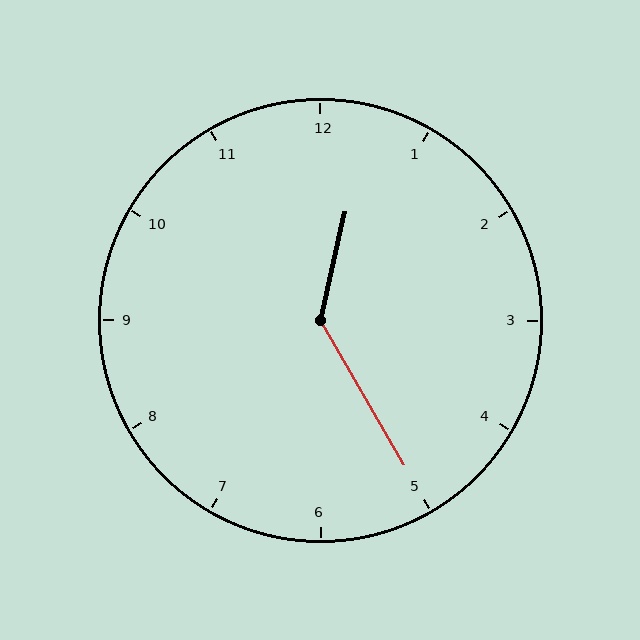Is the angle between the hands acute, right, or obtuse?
It is obtuse.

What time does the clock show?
12:25.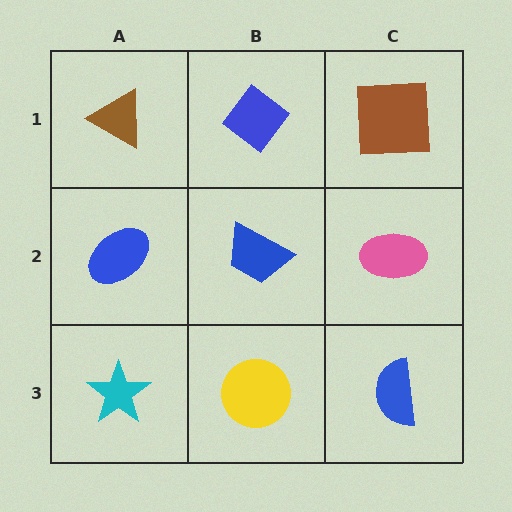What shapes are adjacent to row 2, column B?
A blue diamond (row 1, column B), a yellow circle (row 3, column B), a blue ellipse (row 2, column A), a pink ellipse (row 2, column C).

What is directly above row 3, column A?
A blue ellipse.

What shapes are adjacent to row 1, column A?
A blue ellipse (row 2, column A), a blue diamond (row 1, column B).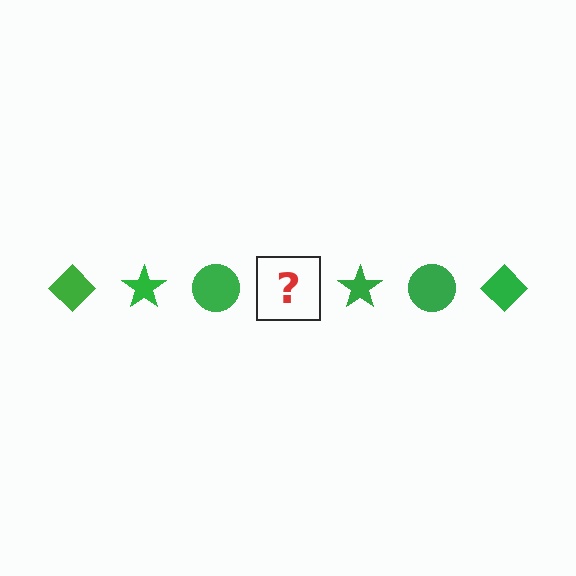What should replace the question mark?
The question mark should be replaced with a green diamond.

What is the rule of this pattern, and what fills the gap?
The rule is that the pattern cycles through diamond, star, circle shapes in green. The gap should be filled with a green diamond.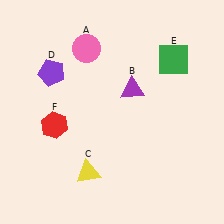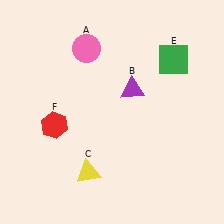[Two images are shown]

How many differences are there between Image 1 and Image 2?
There is 1 difference between the two images.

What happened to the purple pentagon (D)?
The purple pentagon (D) was removed in Image 2. It was in the top-left area of Image 1.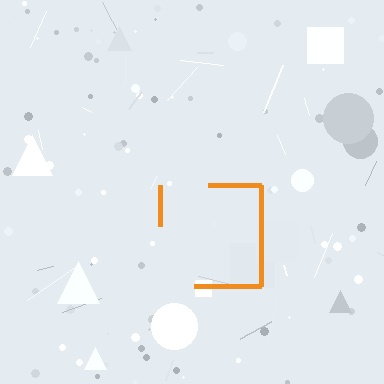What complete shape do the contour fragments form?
The contour fragments form a square.